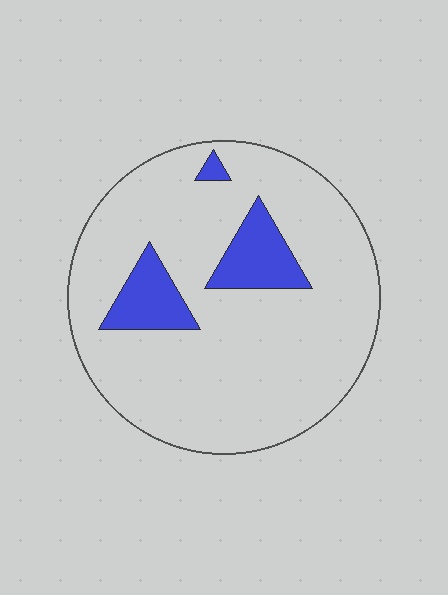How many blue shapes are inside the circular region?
3.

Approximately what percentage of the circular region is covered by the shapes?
Approximately 15%.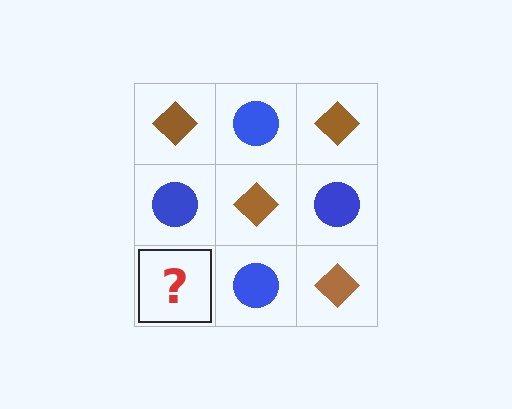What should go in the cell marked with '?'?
The missing cell should contain a brown diamond.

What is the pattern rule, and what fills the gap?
The rule is that it alternates brown diamond and blue circle in a checkerboard pattern. The gap should be filled with a brown diamond.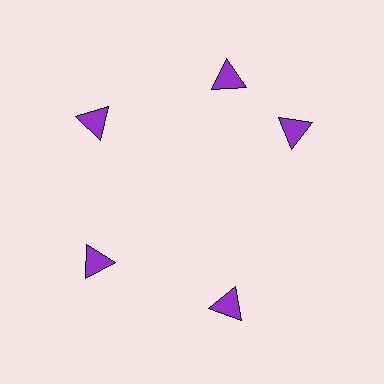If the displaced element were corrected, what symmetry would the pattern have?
It would have 5-fold rotational symmetry — the pattern would map onto itself every 72 degrees.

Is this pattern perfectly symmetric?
No. The 5 purple triangles are arranged in a ring, but one element near the 3 o'clock position is rotated out of alignment along the ring, breaking the 5-fold rotational symmetry.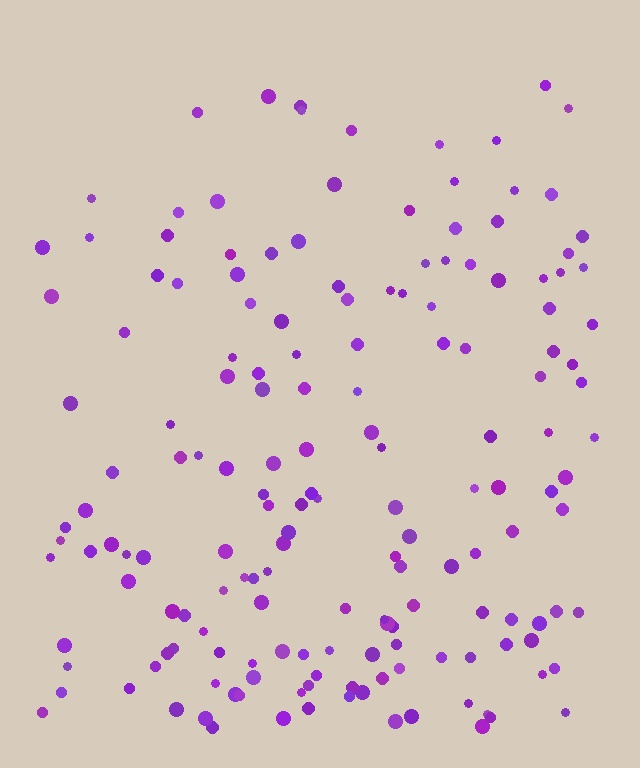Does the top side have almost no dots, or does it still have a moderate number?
Still a moderate number, just noticeably fewer than the bottom.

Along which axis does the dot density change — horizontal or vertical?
Vertical.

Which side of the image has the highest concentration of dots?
The bottom.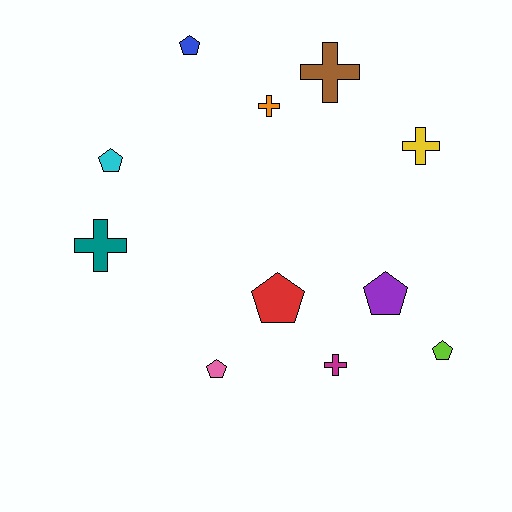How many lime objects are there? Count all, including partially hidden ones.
There is 1 lime object.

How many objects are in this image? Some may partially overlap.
There are 11 objects.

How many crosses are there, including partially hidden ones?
There are 5 crosses.